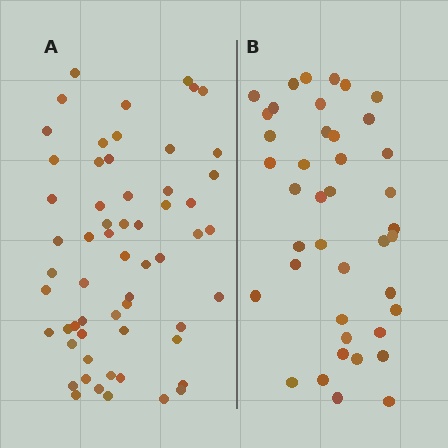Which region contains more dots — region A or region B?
Region A (the left region) has more dots.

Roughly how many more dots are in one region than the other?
Region A has approximately 20 more dots than region B.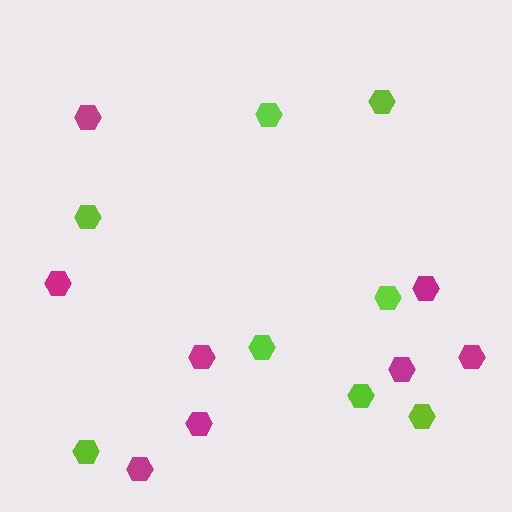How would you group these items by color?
There are 2 groups: one group of magenta hexagons (8) and one group of lime hexagons (8).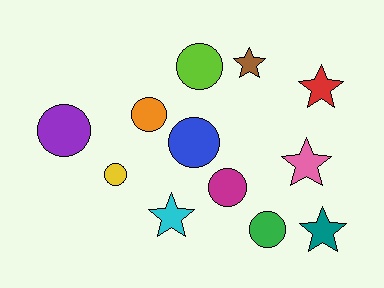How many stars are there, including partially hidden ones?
There are 5 stars.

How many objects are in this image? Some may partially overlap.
There are 12 objects.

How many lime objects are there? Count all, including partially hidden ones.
There is 1 lime object.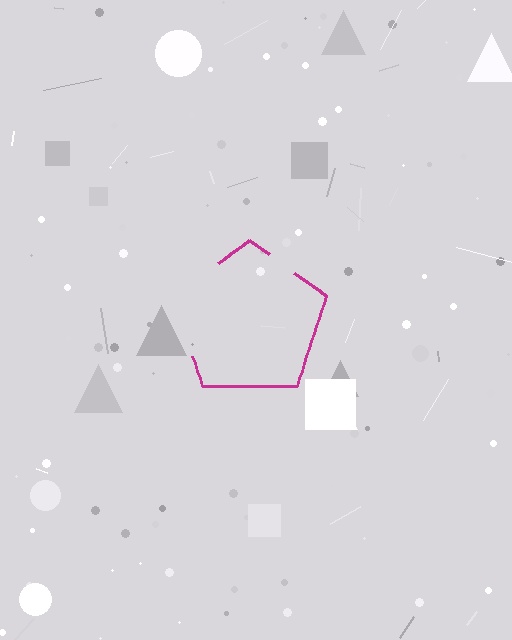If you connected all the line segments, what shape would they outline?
They would outline a pentagon.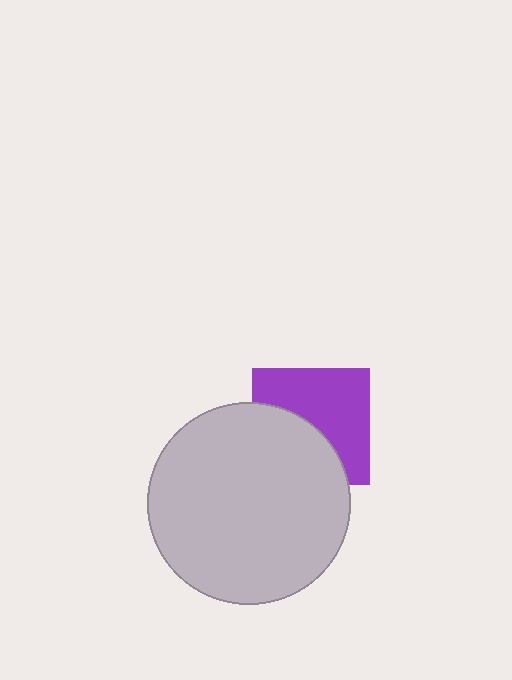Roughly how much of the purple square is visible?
About half of it is visible (roughly 56%).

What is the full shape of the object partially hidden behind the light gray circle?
The partially hidden object is a purple square.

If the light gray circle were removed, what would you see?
You would see the complete purple square.